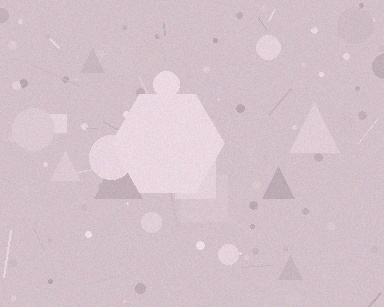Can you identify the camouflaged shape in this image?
The camouflaged shape is a hexagon.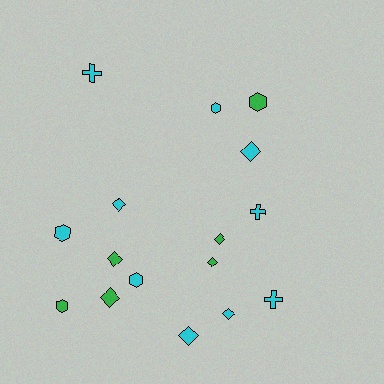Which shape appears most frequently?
Diamond, with 8 objects.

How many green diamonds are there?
There are 4 green diamonds.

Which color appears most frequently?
Cyan, with 10 objects.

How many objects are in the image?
There are 16 objects.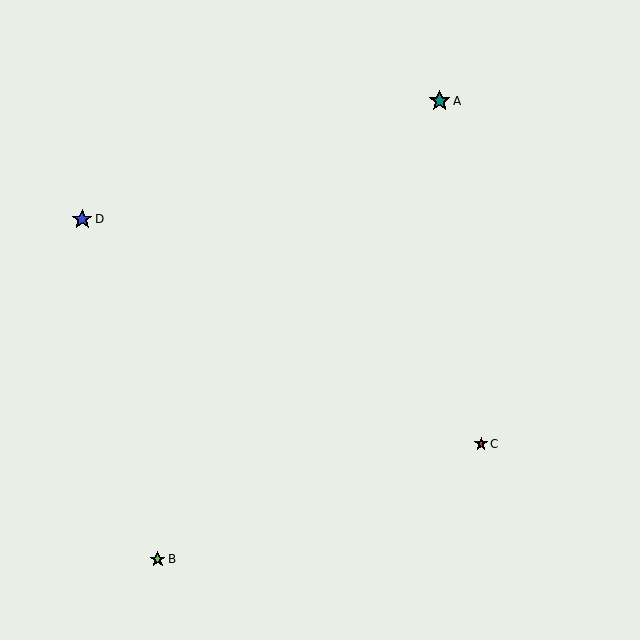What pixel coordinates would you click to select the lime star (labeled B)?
Click at (158, 559) to select the lime star B.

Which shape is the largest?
The teal star (labeled A) is the largest.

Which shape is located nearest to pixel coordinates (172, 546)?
The lime star (labeled B) at (158, 559) is nearest to that location.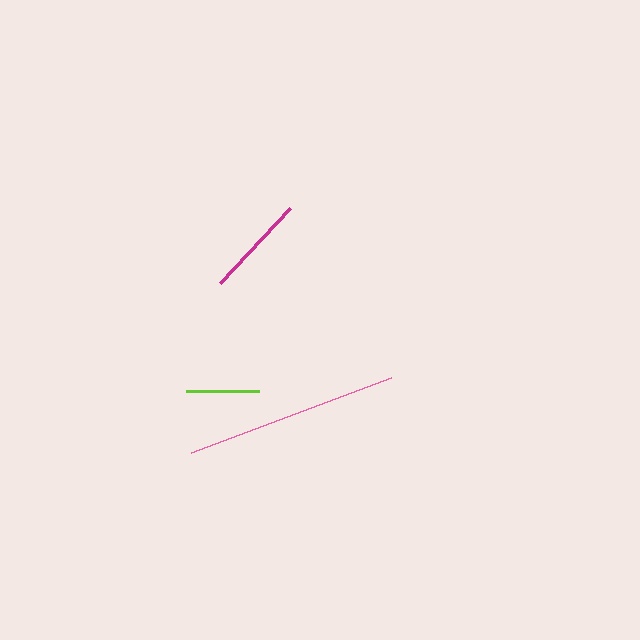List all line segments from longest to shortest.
From longest to shortest: pink, magenta, lime.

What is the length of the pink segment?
The pink segment is approximately 214 pixels long.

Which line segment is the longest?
The pink line is the longest at approximately 214 pixels.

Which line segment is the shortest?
The lime line is the shortest at approximately 72 pixels.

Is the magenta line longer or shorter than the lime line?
The magenta line is longer than the lime line.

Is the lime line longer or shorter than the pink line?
The pink line is longer than the lime line.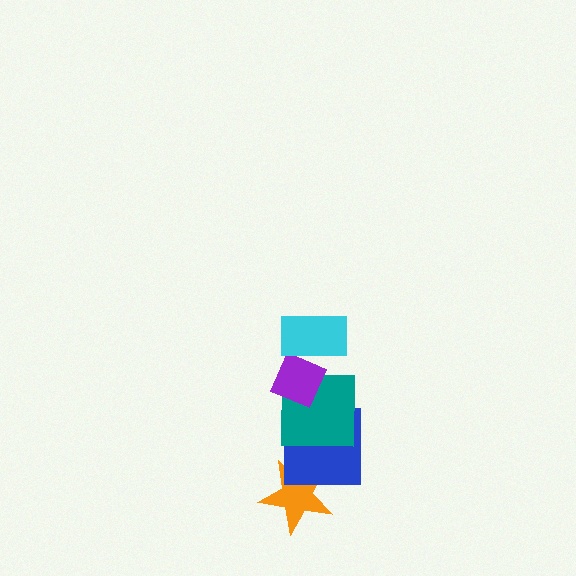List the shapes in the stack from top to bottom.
From top to bottom: the cyan rectangle, the purple diamond, the teal square, the blue square, the orange star.